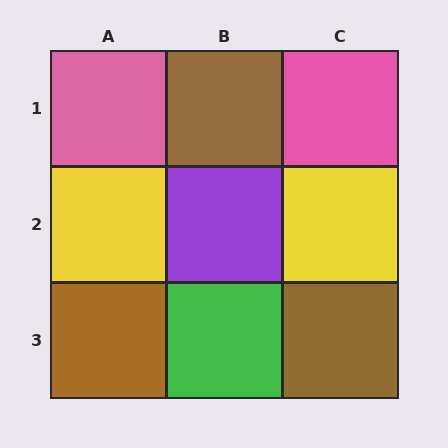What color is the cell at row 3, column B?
Green.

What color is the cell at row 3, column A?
Brown.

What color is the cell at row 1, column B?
Brown.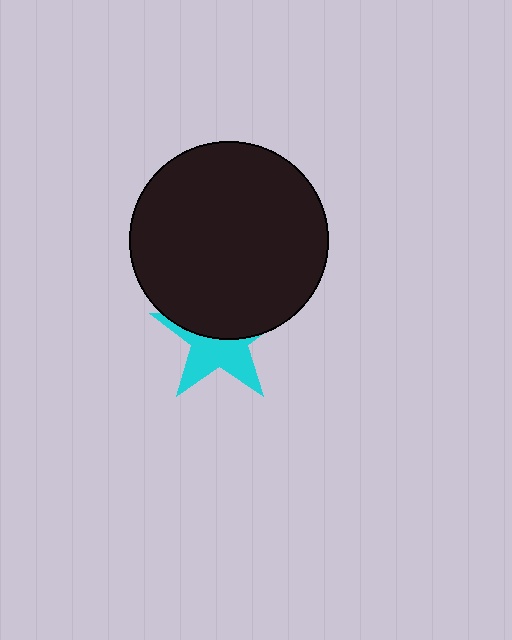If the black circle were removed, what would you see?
You would see the complete cyan star.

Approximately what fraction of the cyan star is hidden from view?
Roughly 50% of the cyan star is hidden behind the black circle.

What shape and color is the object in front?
The object in front is a black circle.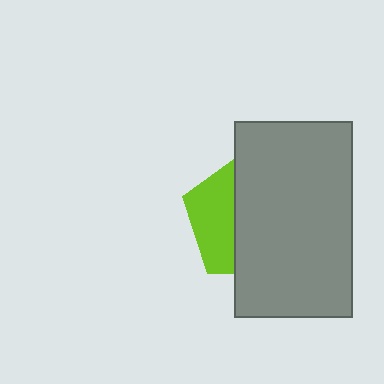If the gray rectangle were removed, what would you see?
You would see the complete lime pentagon.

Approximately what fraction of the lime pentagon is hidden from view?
Roughly 65% of the lime pentagon is hidden behind the gray rectangle.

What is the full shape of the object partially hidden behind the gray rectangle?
The partially hidden object is a lime pentagon.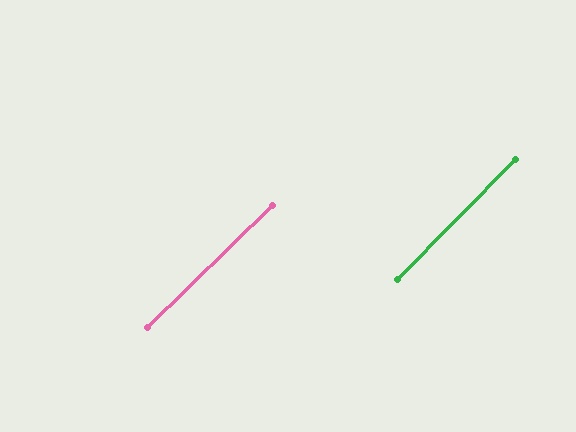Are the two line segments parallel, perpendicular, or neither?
Parallel — their directions differ by only 1.5°.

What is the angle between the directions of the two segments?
Approximately 2 degrees.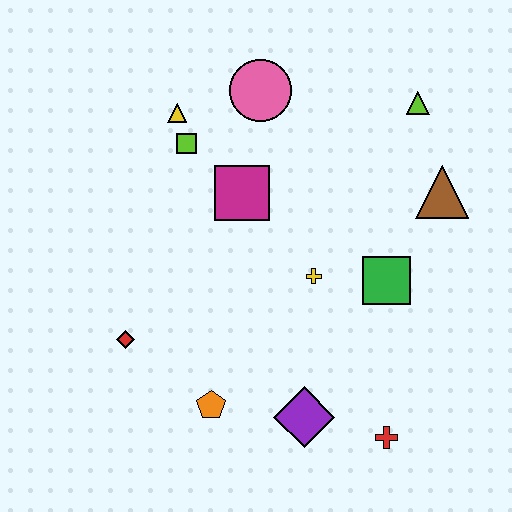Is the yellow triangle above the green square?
Yes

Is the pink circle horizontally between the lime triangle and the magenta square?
Yes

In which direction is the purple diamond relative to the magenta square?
The purple diamond is below the magenta square.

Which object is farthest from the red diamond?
The lime triangle is farthest from the red diamond.